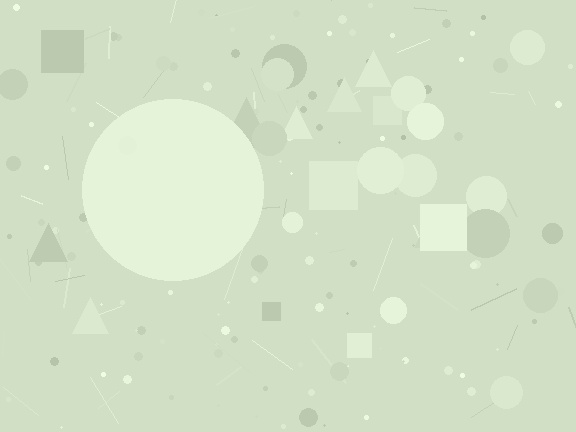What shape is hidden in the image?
A circle is hidden in the image.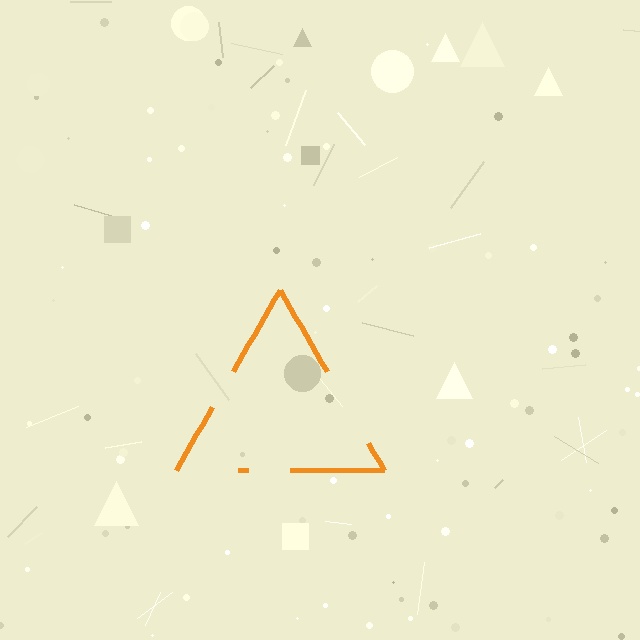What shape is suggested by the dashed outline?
The dashed outline suggests a triangle.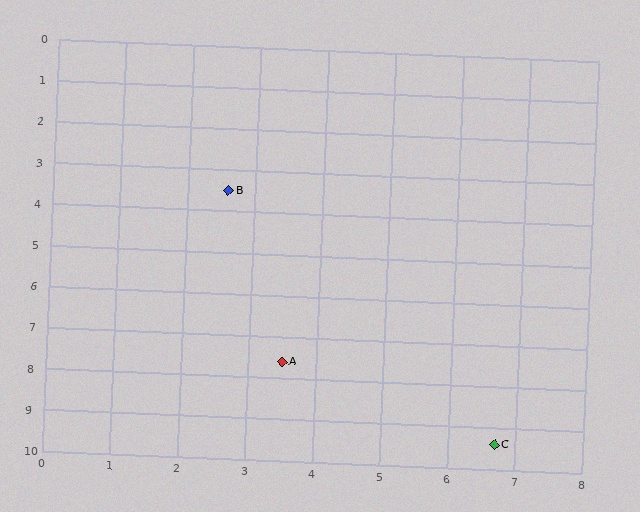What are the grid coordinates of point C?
Point C is at approximately (6.7, 9.4).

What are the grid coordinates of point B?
Point B is at approximately (2.6, 3.5).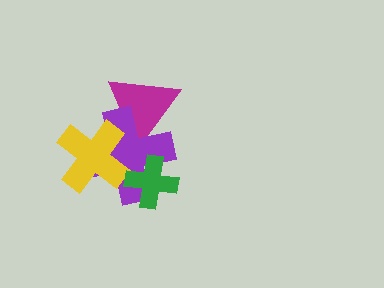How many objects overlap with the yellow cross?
2 objects overlap with the yellow cross.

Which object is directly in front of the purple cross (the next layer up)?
The yellow cross is directly in front of the purple cross.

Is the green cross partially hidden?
No, no other shape covers it.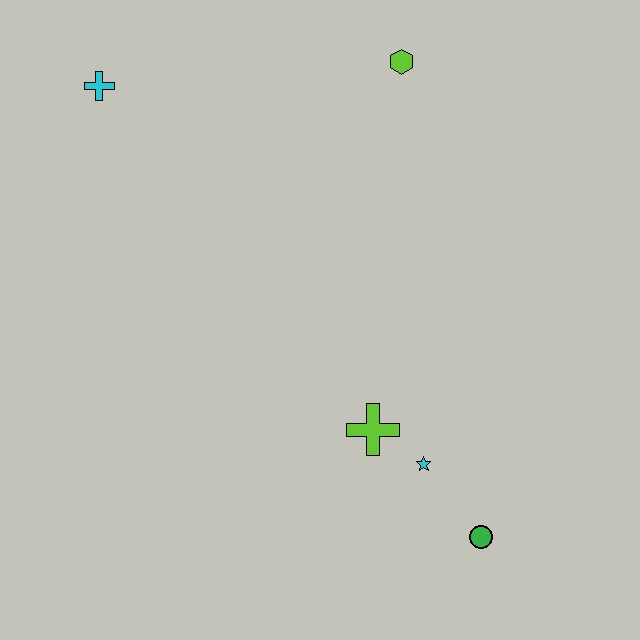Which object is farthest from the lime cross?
The cyan cross is farthest from the lime cross.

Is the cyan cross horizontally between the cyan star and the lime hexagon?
No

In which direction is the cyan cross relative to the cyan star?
The cyan cross is above the cyan star.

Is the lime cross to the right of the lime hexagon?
No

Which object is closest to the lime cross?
The cyan star is closest to the lime cross.